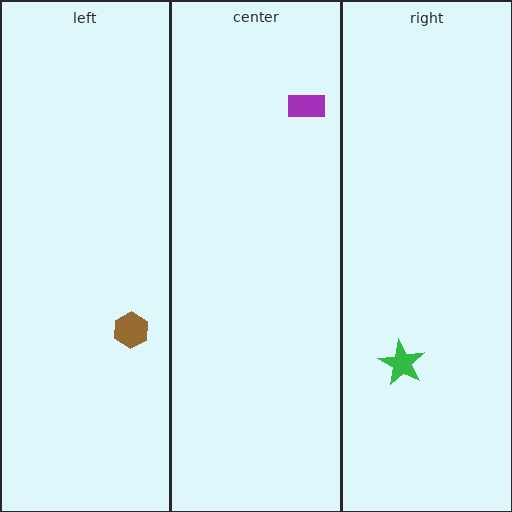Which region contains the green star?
The right region.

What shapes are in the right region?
The green star.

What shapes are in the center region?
The purple rectangle.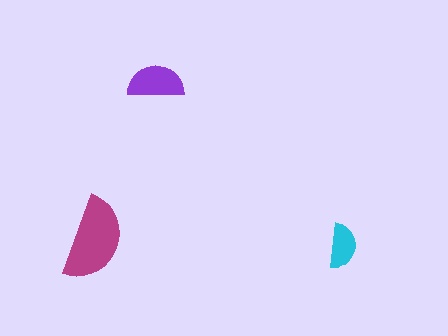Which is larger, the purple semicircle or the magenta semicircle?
The magenta one.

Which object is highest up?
The purple semicircle is topmost.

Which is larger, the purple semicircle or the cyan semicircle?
The purple one.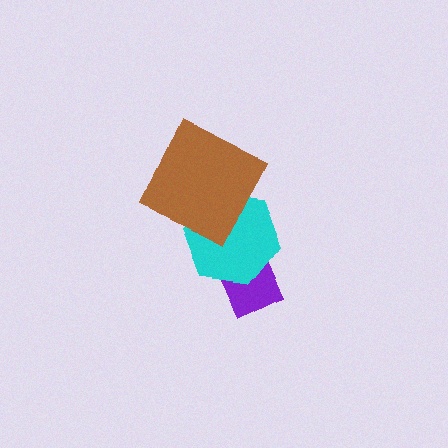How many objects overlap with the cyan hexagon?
2 objects overlap with the cyan hexagon.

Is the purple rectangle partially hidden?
Yes, it is partially covered by another shape.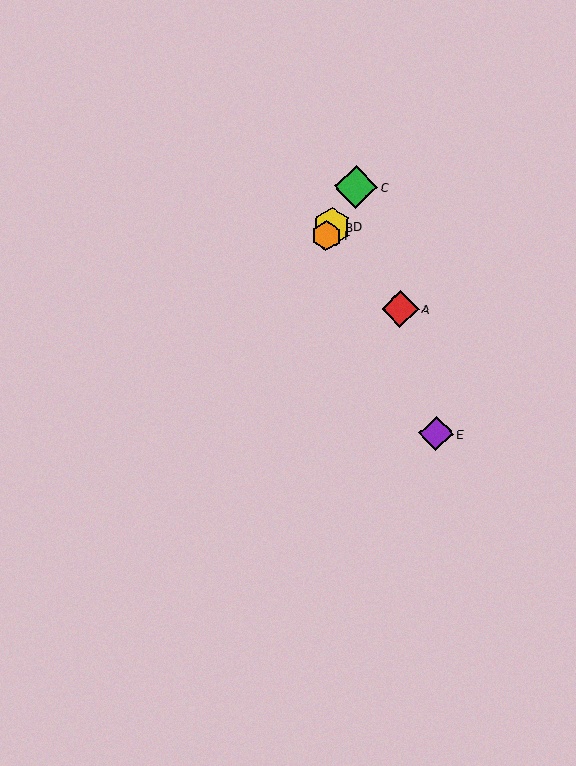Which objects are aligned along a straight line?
Objects B, C, D, F are aligned along a straight line.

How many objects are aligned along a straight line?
4 objects (B, C, D, F) are aligned along a straight line.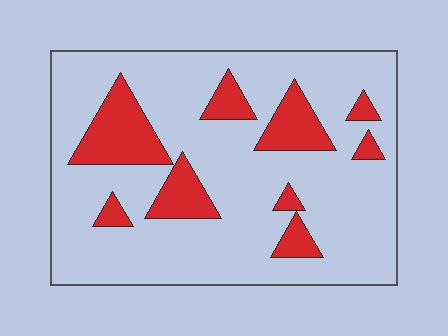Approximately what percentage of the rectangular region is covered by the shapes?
Approximately 20%.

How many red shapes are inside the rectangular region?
9.